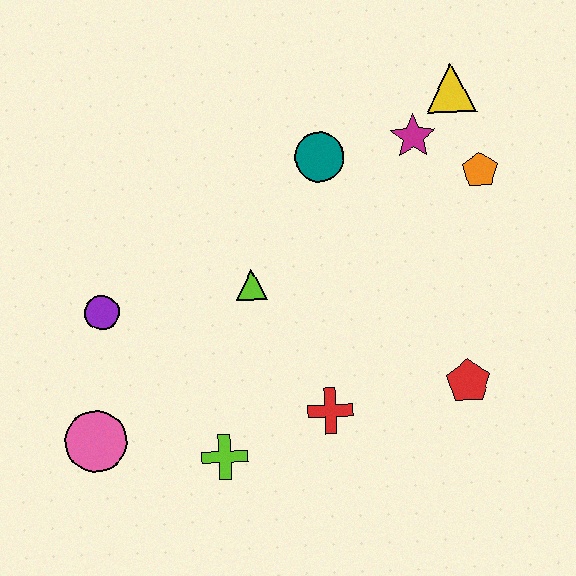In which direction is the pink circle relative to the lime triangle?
The pink circle is to the left of the lime triangle.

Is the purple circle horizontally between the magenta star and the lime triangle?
No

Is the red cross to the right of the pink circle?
Yes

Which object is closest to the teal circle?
The magenta star is closest to the teal circle.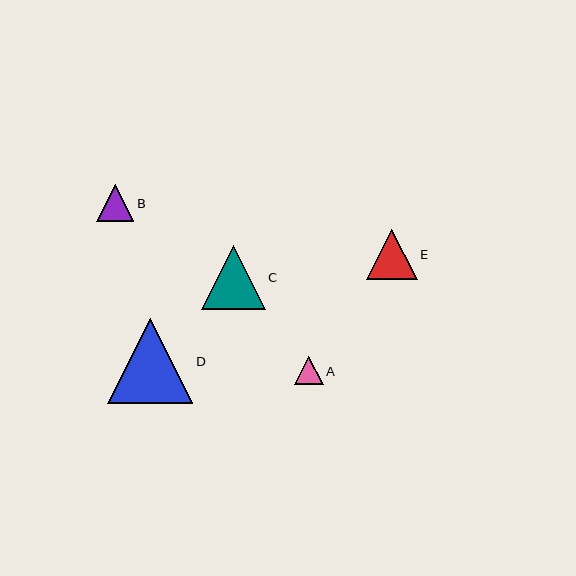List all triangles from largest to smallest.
From largest to smallest: D, C, E, B, A.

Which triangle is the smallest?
Triangle A is the smallest with a size of approximately 29 pixels.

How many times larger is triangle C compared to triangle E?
Triangle C is approximately 1.3 times the size of triangle E.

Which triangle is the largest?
Triangle D is the largest with a size of approximately 85 pixels.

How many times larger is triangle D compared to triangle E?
Triangle D is approximately 1.7 times the size of triangle E.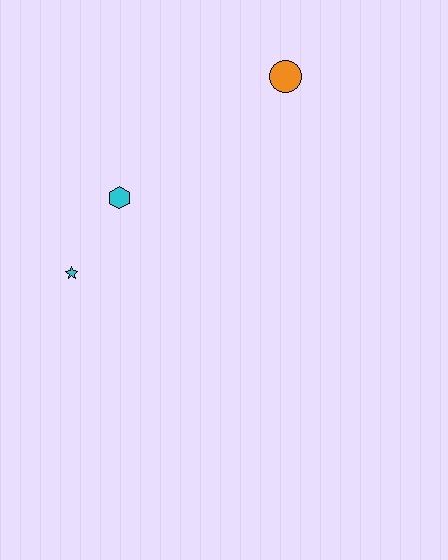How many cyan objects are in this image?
There are 2 cyan objects.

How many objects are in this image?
There are 3 objects.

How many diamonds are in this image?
There are no diamonds.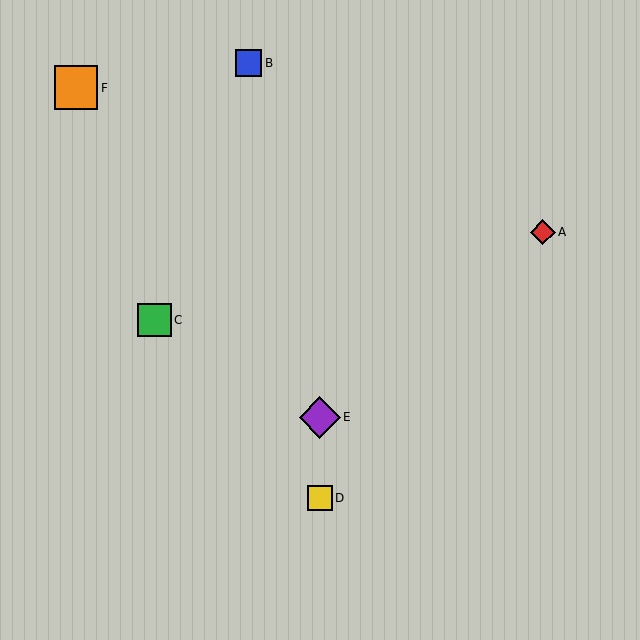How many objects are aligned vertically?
2 objects (D, E) are aligned vertically.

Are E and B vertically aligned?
No, E is at x≈320 and B is at x≈248.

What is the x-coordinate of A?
Object A is at x≈543.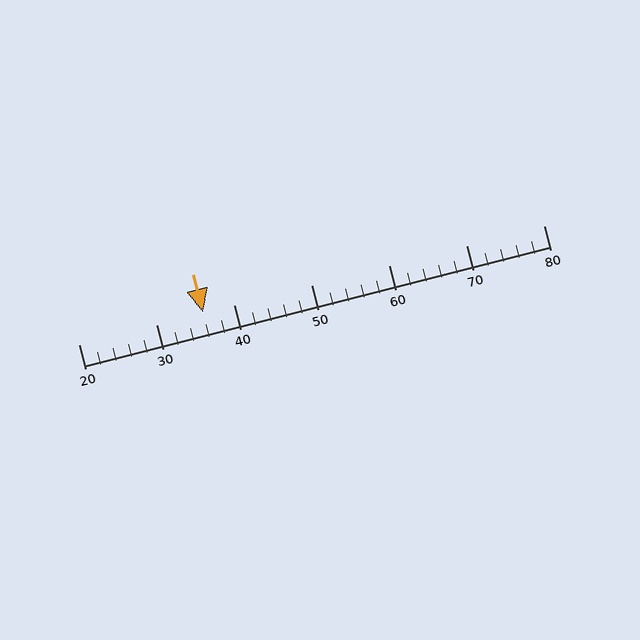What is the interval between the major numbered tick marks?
The major tick marks are spaced 10 units apart.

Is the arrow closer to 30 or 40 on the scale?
The arrow is closer to 40.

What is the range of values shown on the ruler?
The ruler shows values from 20 to 80.